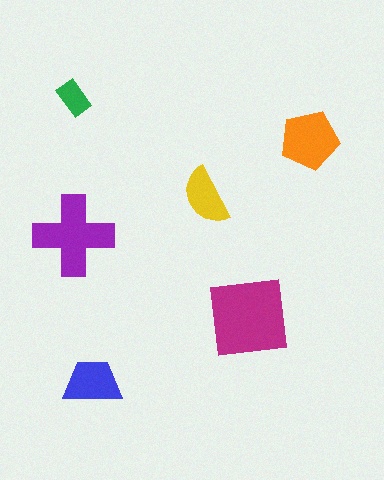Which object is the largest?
The magenta square.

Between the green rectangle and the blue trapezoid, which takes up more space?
The blue trapezoid.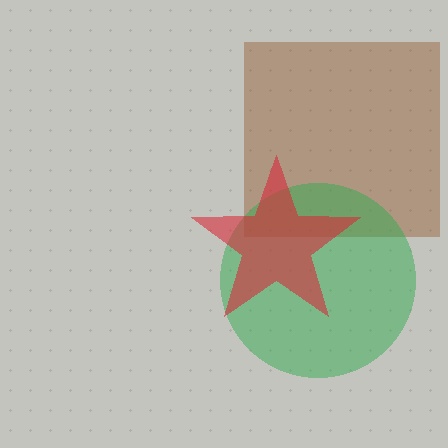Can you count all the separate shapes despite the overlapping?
Yes, there are 3 separate shapes.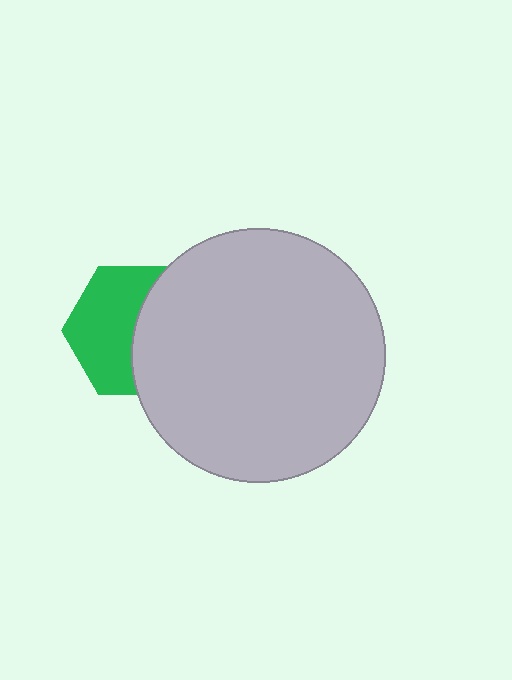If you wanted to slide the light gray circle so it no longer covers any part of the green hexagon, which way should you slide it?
Slide it right — that is the most direct way to separate the two shapes.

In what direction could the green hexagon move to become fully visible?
The green hexagon could move left. That would shift it out from behind the light gray circle entirely.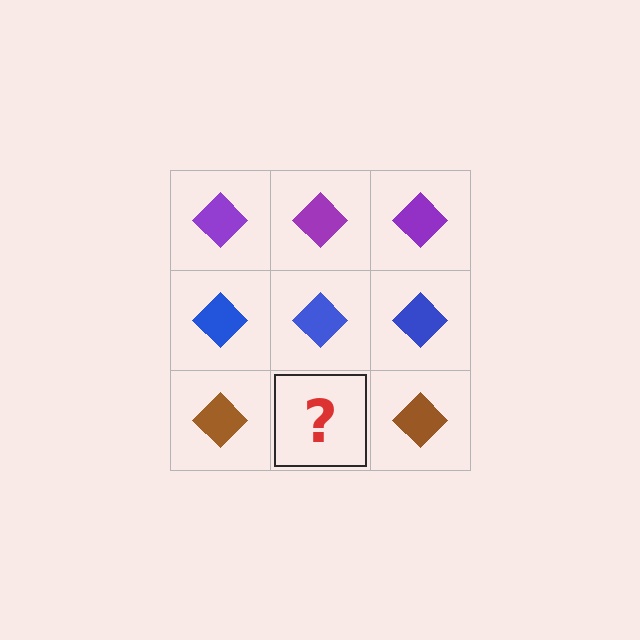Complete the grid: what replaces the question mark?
The question mark should be replaced with a brown diamond.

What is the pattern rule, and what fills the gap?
The rule is that each row has a consistent color. The gap should be filled with a brown diamond.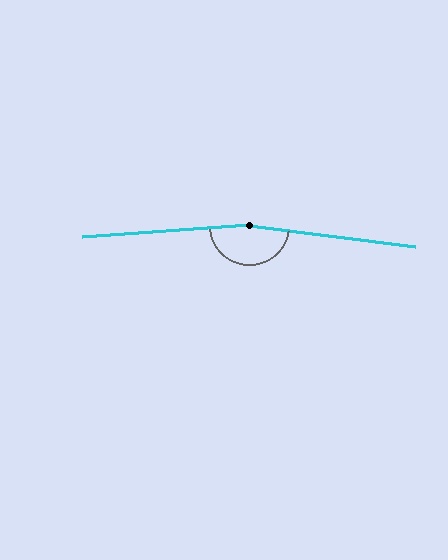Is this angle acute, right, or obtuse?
It is obtuse.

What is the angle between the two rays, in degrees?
Approximately 169 degrees.